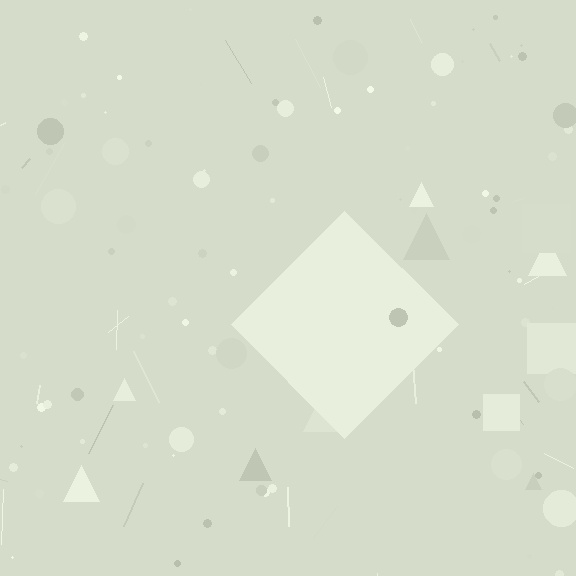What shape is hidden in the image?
A diamond is hidden in the image.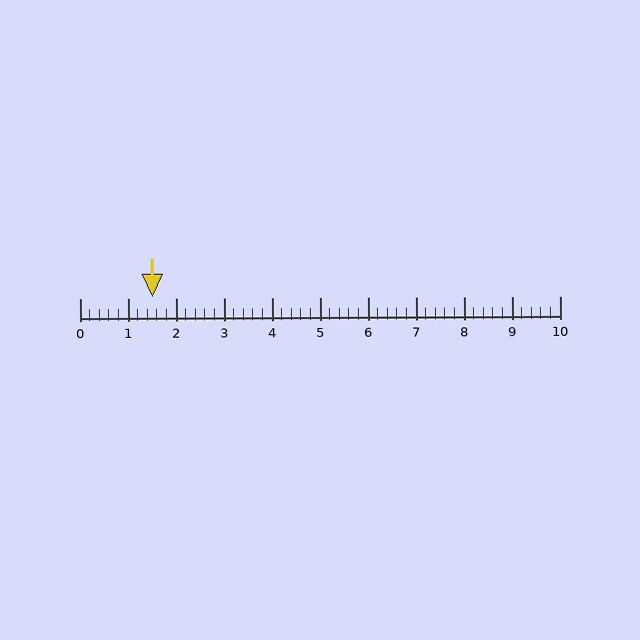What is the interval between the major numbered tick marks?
The major tick marks are spaced 1 units apart.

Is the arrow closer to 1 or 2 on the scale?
The arrow is closer to 2.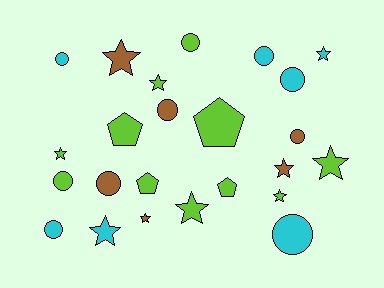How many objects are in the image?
There are 24 objects.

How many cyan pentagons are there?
There are no cyan pentagons.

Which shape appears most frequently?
Star, with 10 objects.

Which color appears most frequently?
Lime, with 11 objects.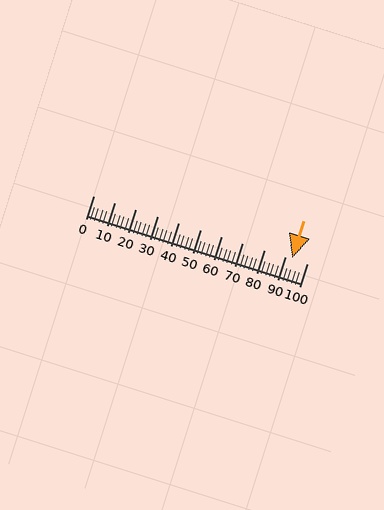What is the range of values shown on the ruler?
The ruler shows values from 0 to 100.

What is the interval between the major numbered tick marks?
The major tick marks are spaced 10 units apart.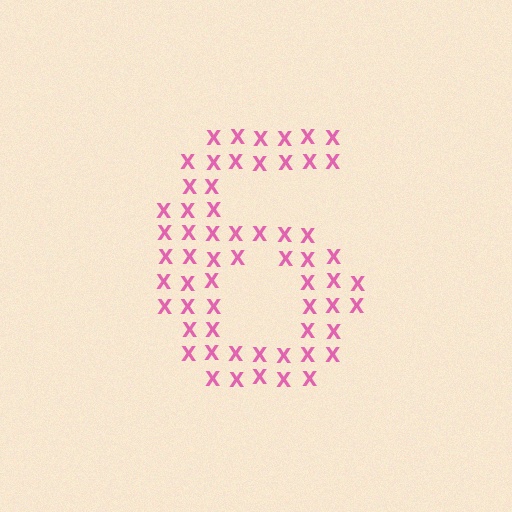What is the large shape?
The large shape is the digit 6.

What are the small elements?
The small elements are letter X's.